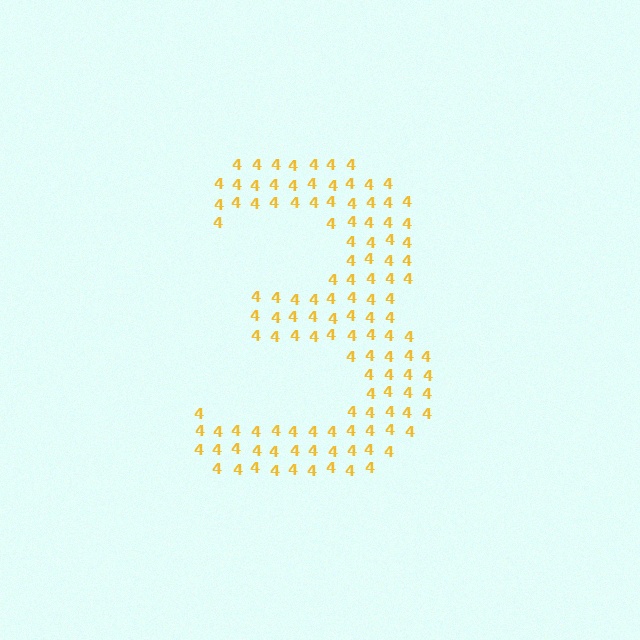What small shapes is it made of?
It is made of small digit 4's.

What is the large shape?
The large shape is the digit 3.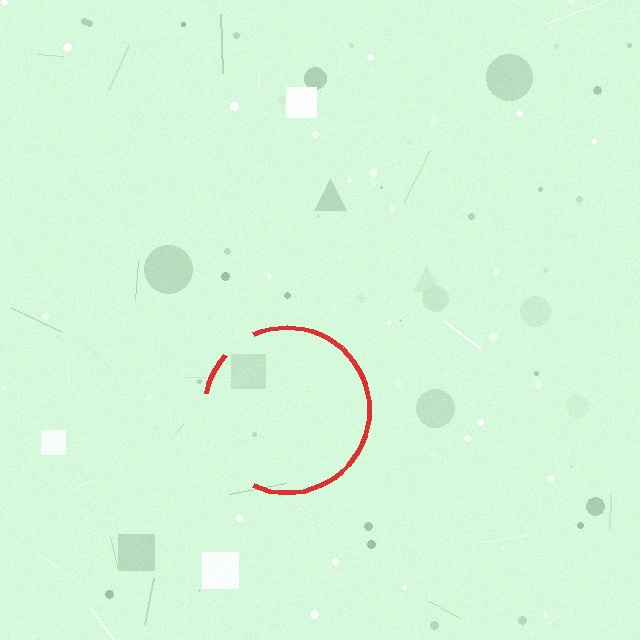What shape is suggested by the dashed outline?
The dashed outline suggests a circle.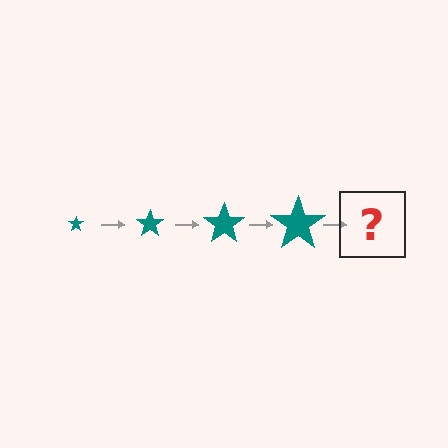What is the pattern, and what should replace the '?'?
The pattern is that the star gets progressively larger each step. The '?' should be a teal star, larger than the previous one.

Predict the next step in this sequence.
The next step is a teal star, larger than the previous one.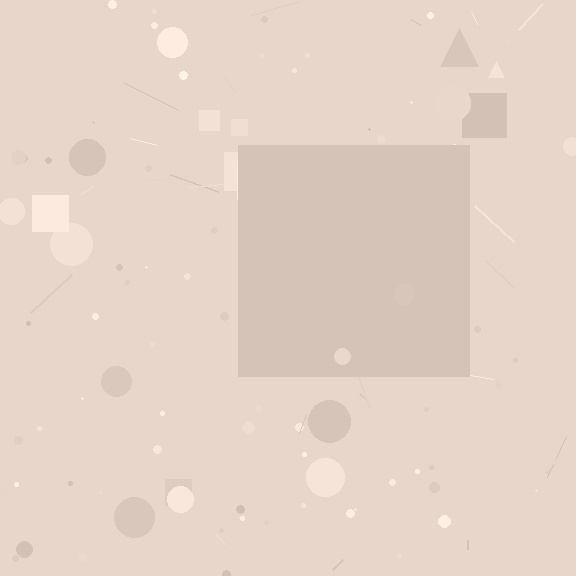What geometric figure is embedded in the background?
A square is embedded in the background.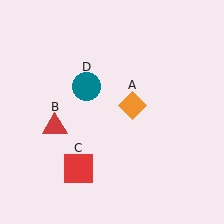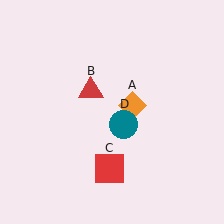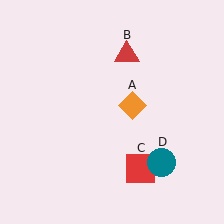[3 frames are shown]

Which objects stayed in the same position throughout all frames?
Orange diamond (object A) remained stationary.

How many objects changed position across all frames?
3 objects changed position: red triangle (object B), red square (object C), teal circle (object D).